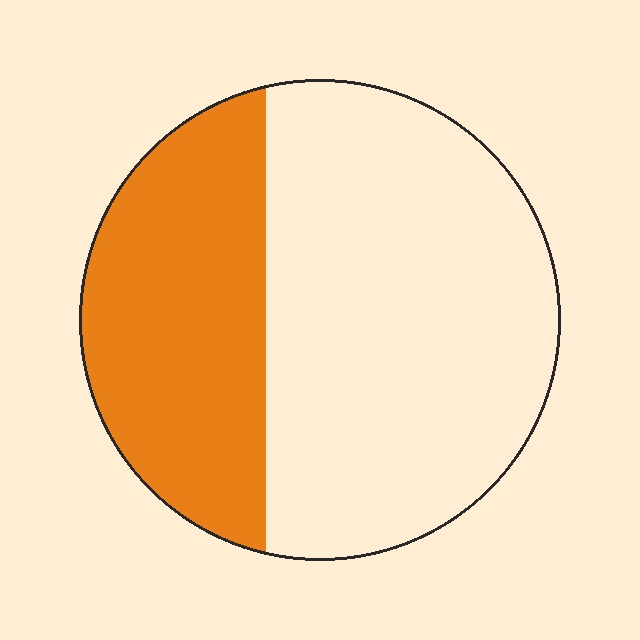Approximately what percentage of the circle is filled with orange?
Approximately 35%.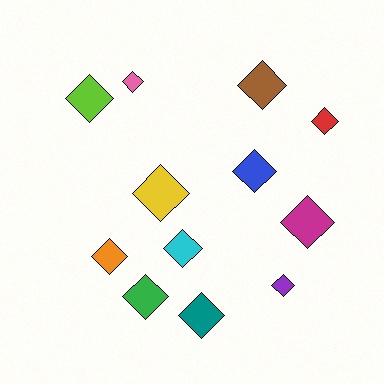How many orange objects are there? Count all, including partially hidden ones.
There is 1 orange object.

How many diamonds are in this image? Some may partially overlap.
There are 12 diamonds.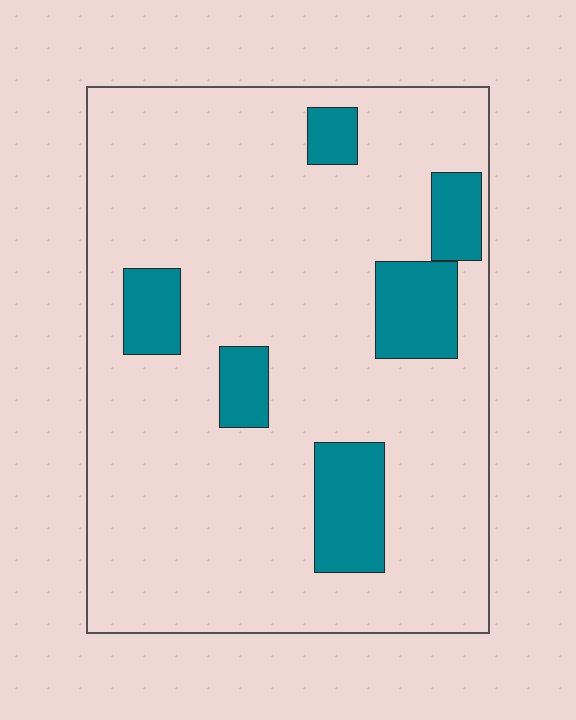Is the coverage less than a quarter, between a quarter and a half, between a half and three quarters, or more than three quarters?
Less than a quarter.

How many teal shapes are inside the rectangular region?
6.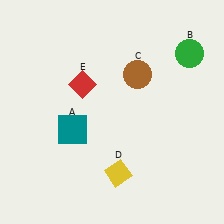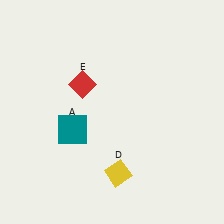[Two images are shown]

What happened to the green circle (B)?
The green circle (B) was removed in Image 2. It was in the top-right area of Image 1.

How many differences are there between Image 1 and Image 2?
There are 2 differences between the two images.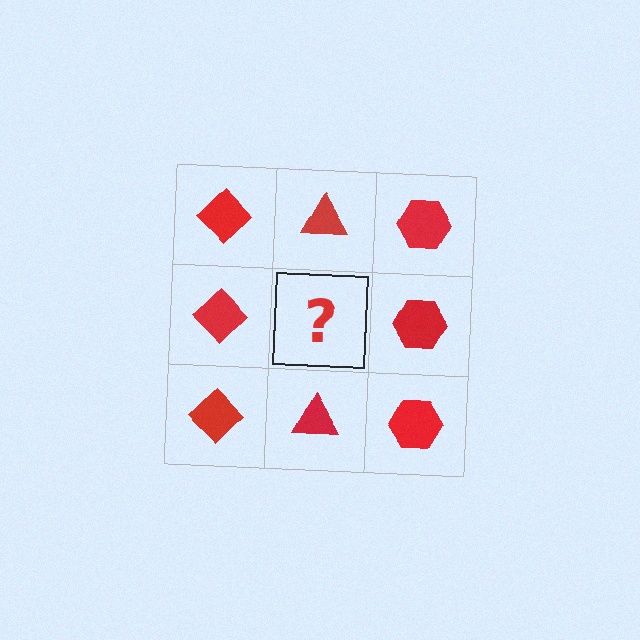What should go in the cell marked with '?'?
The missing cell should contain a red triangle.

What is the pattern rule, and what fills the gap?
The rule is that each column has a consistent shape. The gap should be filled with a red triangle.